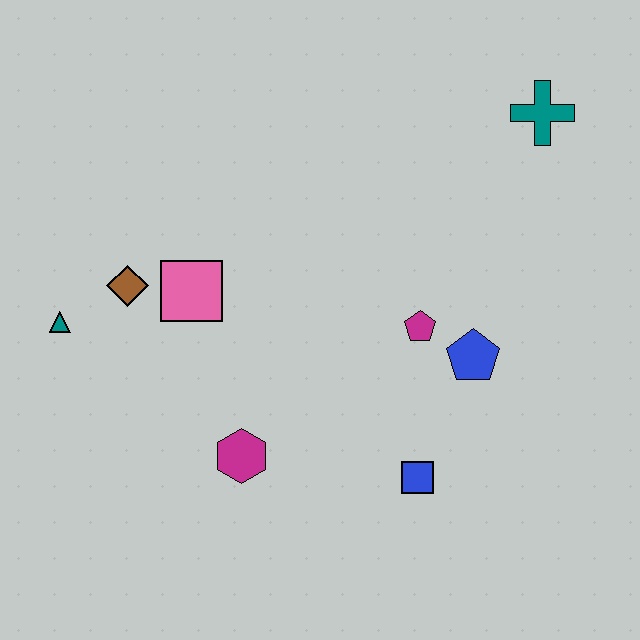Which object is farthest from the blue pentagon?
The teal triangle is farthest from the blue pentagon.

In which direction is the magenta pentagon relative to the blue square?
The magenta pentagon is above the blue square.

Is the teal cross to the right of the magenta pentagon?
Yes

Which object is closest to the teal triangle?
The brown diamond is closest to the teal triangle.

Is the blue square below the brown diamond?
Yes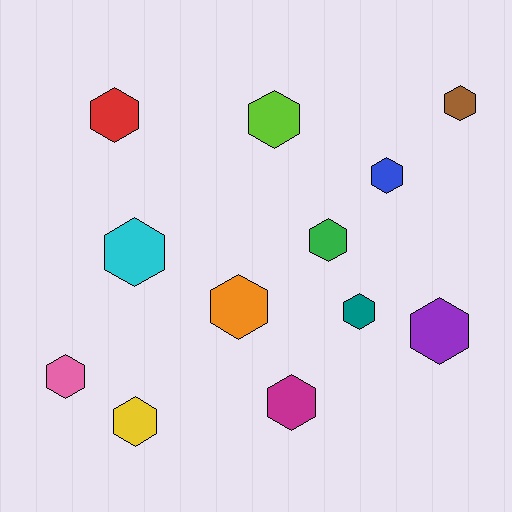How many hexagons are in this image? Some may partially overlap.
There are 12 hexagons.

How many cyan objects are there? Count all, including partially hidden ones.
There is 1 cyan object.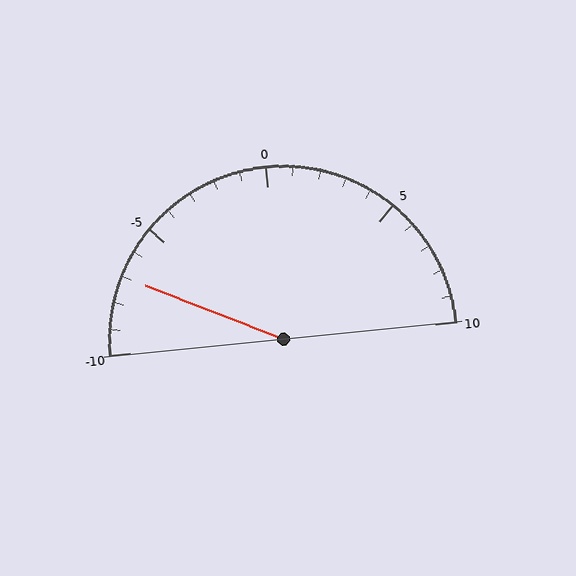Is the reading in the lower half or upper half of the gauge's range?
The reading is in the lower half of the range (-10 to 10).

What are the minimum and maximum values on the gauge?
The gauge ranges from -10 to 10.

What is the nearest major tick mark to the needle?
The nearest major tick mark is -5.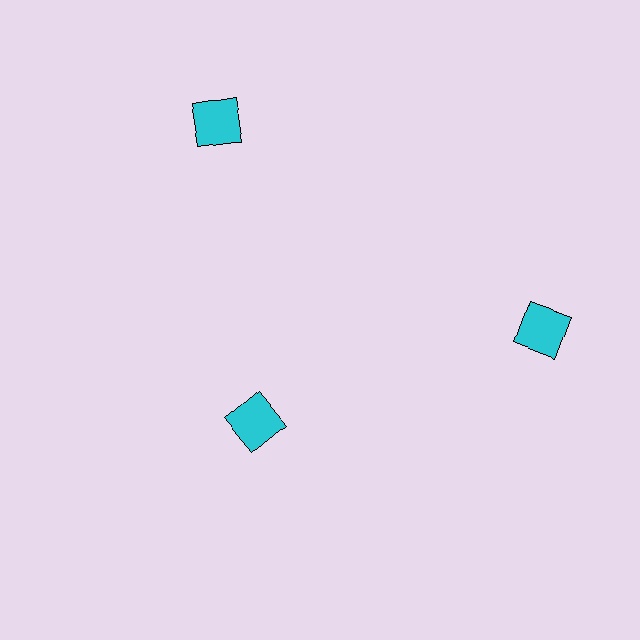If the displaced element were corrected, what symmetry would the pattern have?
It would have 3-fold rotational symmetry — the pattern would map onto itself every 120 degrees.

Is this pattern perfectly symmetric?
No. The 3 cyan squares are arranged in a ring, but one element near the 7 o'clock position is pulled inward toward the center, breaking the 3-fold rotational symmetry.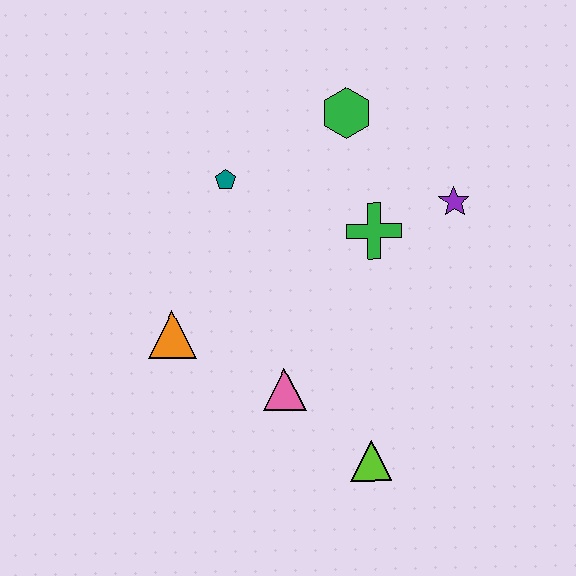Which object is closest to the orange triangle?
The pink triangle is closest to the orange triangle.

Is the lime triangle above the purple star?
No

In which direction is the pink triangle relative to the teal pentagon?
The pink triangle is below the teal pentagon.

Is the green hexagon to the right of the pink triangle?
Yes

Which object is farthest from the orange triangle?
The purple star is farthest from the orange triangle.